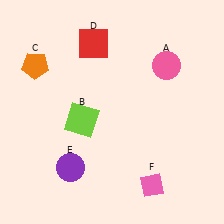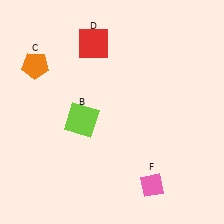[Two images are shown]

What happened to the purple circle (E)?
The purple circle (E) was removed in Image 2. It was in the bottom-left area of Image 1.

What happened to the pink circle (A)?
The pink circle (A) was removed in Image 2. It was in the top-right area of Image 1.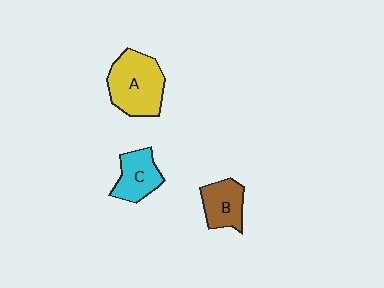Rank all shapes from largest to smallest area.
From largest to smallest: A (yellow), C (cyan), B (brown).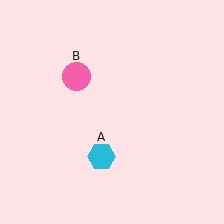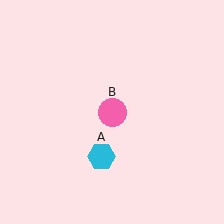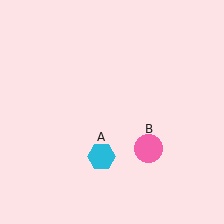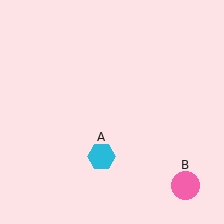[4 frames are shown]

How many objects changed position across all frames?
1 object changed position: pink circle (object B).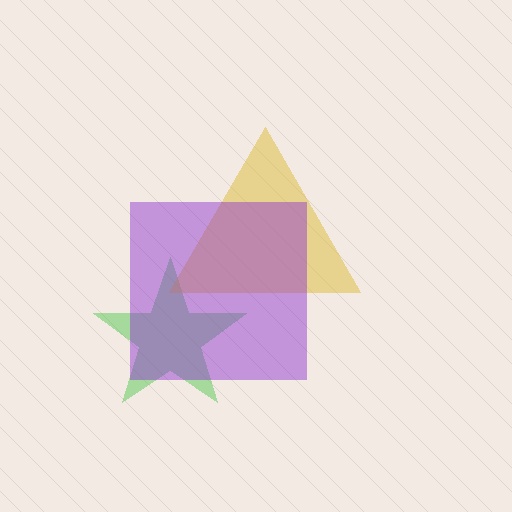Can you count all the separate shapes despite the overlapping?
Yes, there are 3 separate shapes.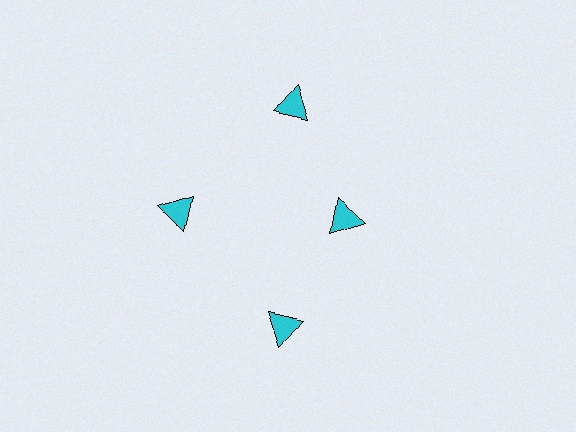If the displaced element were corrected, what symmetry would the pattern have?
It would have 4-fold rotational symmetry — the pattern would map onto itself every 90 degrees.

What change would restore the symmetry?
The symmetry would be restored by moving it outward, back onto the ring so that all 4 triangles sit at equal angles and equal distance from the center.